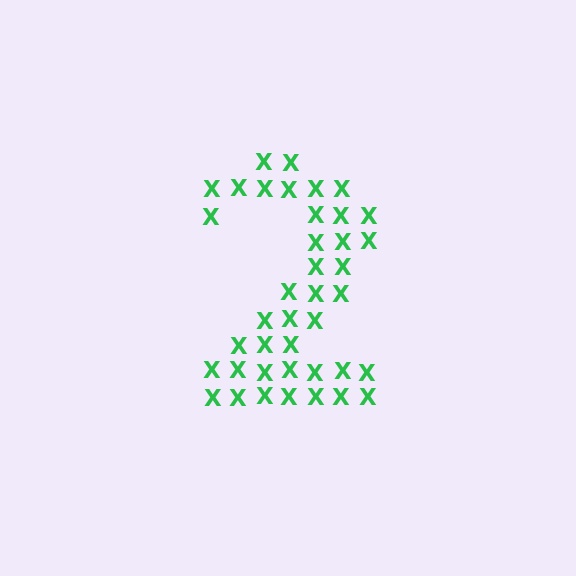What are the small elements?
The small elements are letter X's.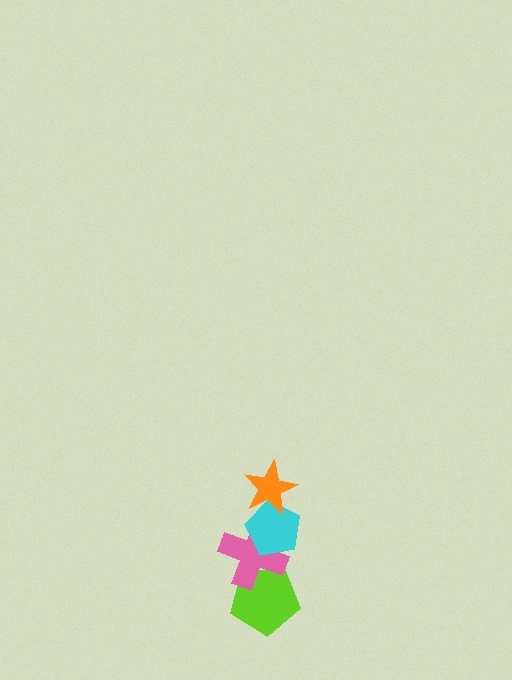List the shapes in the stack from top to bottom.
From top to bottom: the orange star, the cyan pentagon, the pink cross, the lime pentagon.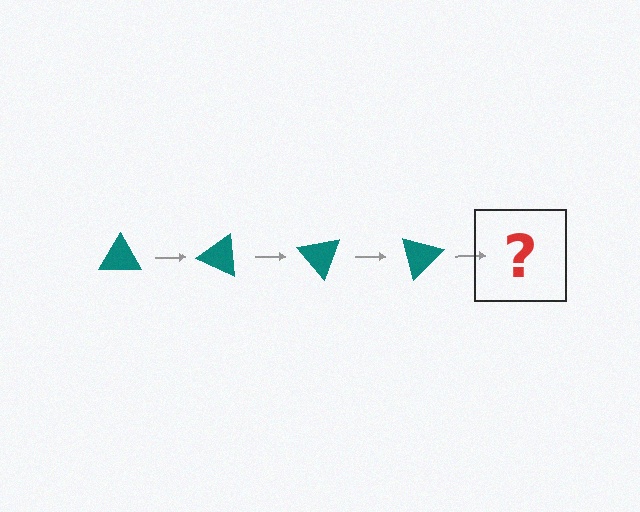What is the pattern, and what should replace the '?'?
The pattern is that the triangle rotates 25 degrees each step. The '?' should be a teal triangle rotated 100 degrees.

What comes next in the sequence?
The next element should be a teal triangle rotated 100 degrees.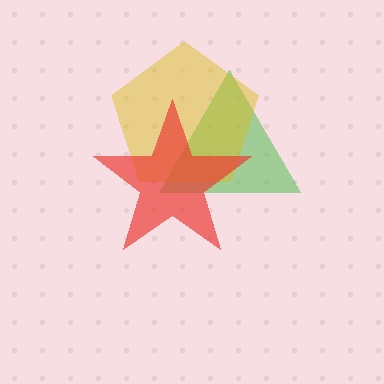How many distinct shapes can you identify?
There are 3 distinct shapes: a green triangle, a yellow pentagon, a red star.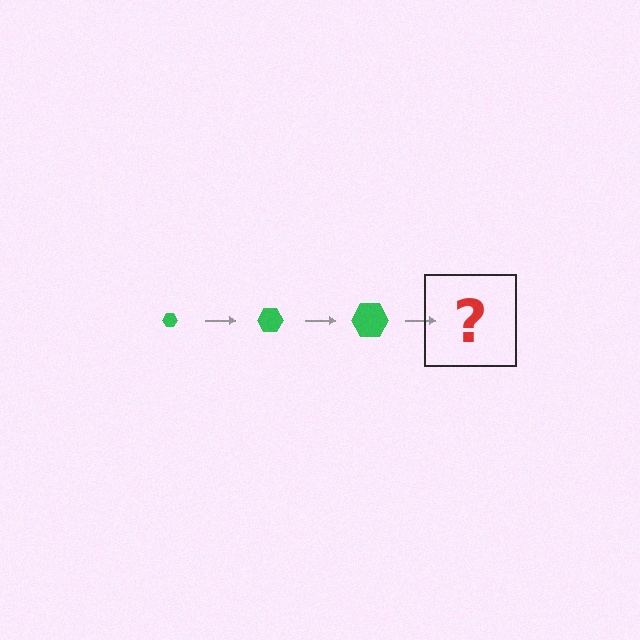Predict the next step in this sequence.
The next step is a green hexagon, larger than the previous one.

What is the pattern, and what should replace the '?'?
The pattern is that the hexagon gets progressively larger each step. The '?' should be a green hexagon, larger than the previous one.